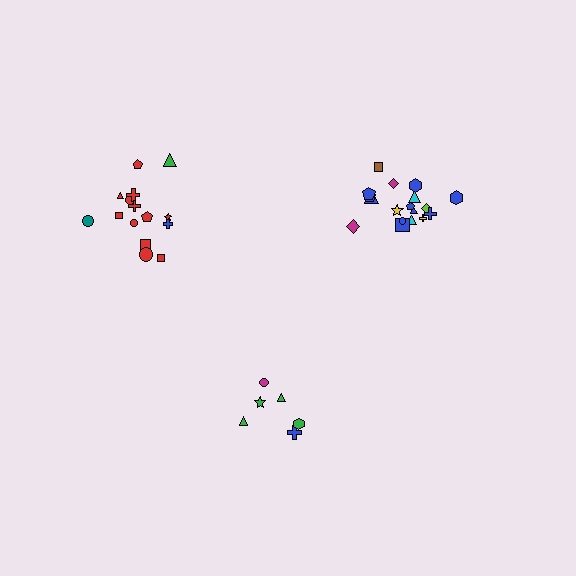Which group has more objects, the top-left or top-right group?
The top-right group.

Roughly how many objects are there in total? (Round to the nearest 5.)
Roughly 40 objects in total.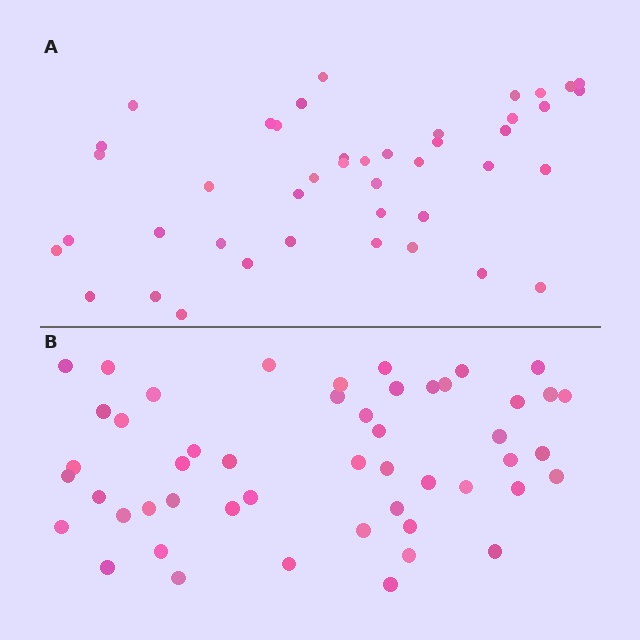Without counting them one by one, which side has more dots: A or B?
Region B (the bottom region) has more dots.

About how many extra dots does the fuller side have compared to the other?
Region B has roughly 8 or so more dots than region A.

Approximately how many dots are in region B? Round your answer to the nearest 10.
About 50 dots.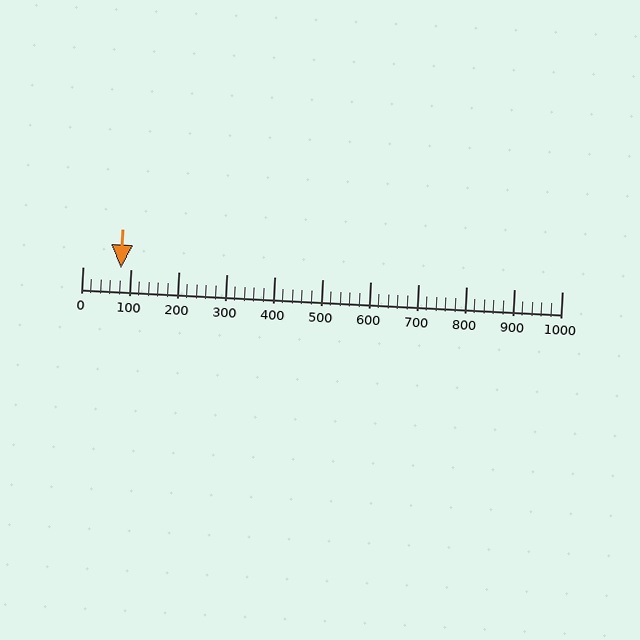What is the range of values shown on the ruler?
The ruler shows values from 0 to 1000.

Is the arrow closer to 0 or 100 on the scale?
The arrow is closer to 100.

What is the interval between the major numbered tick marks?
The major tick marks are spaced 100 units apart.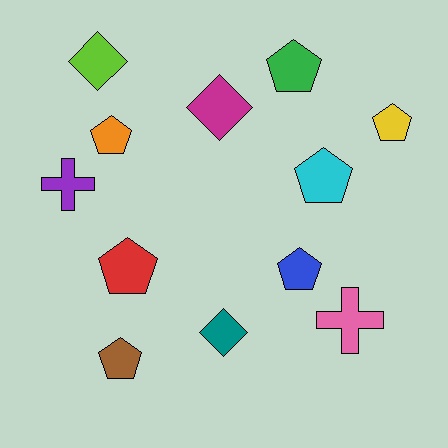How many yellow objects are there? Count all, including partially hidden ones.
There is 1 yellow object.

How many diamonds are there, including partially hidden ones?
There are 3 diamonds.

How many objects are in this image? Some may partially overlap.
There are 12 objects.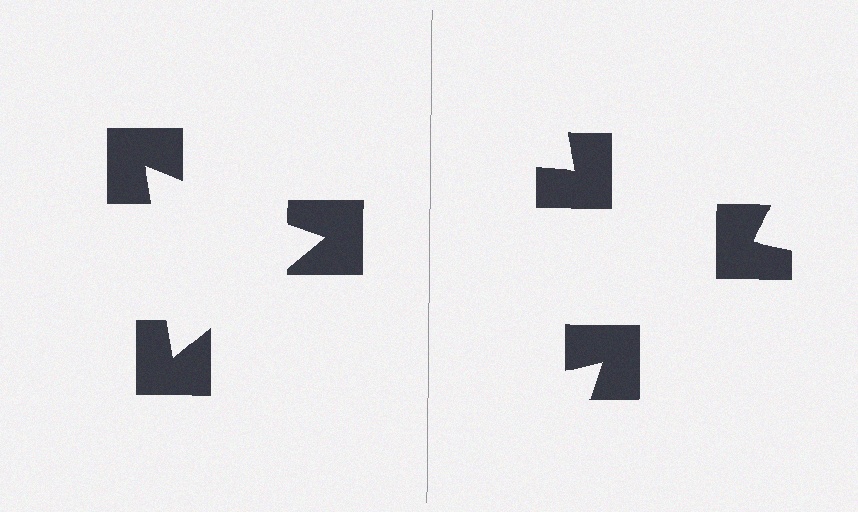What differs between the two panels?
The notched squares are positioned identically on both sides; only the wedge orientations differ. On the left they align to a triangle; on the right they are misaligned.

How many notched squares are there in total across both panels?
6 — 3 on each side.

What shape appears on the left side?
An illusory triangle.